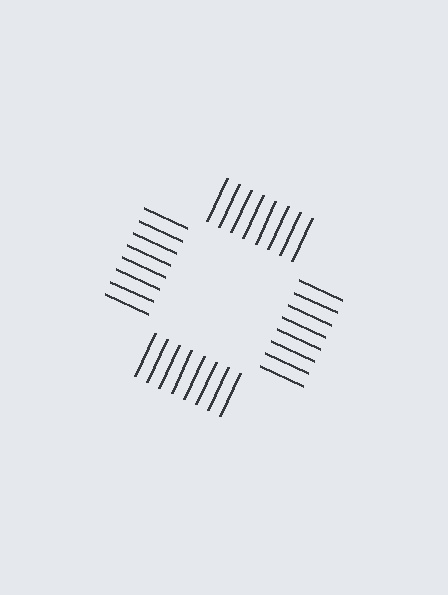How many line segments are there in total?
32 — 8 along each of the 4 edges.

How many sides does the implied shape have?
4 sides — the line-ends trace a square.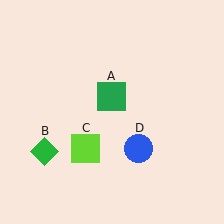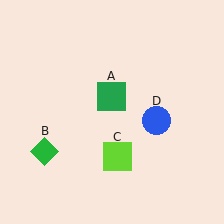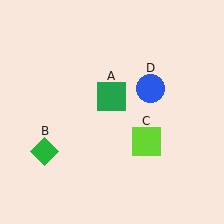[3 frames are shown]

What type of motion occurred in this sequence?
The lime square (object C), blue circle (object D) rotated counterclockwise around the center of the scene.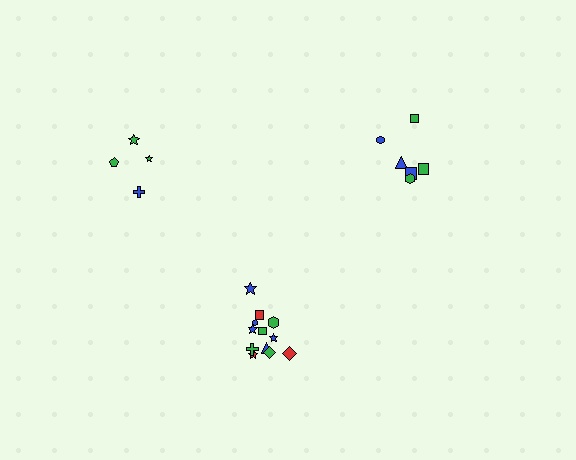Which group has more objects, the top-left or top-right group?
The top-right group.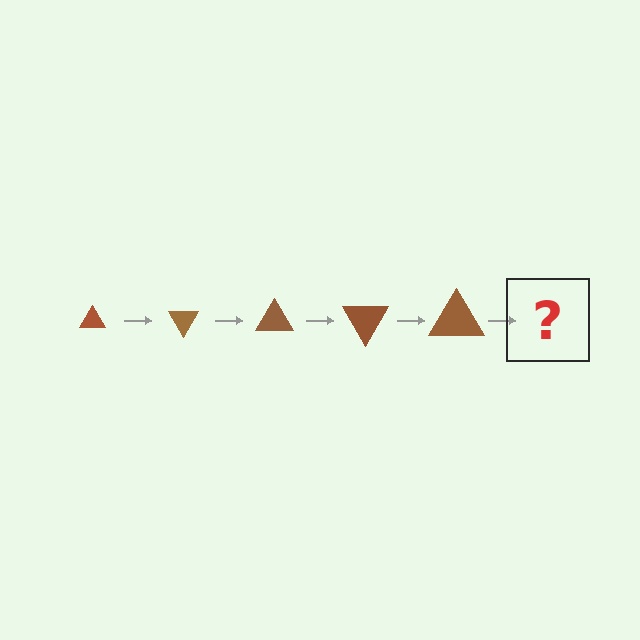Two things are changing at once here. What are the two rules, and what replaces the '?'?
The two rules are that the triangle grows larger each step and it rotates 60 degrees each step. The '?' should be a triangle, larger than the previous one and rotated 300 degrees from the start.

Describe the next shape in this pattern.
It should be a triangle, larger than the previous one and rotated 300 degrees from the start.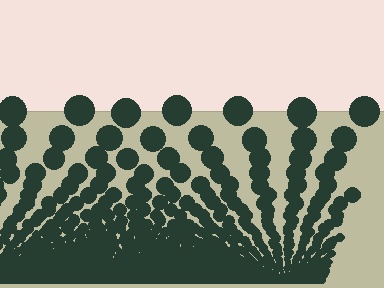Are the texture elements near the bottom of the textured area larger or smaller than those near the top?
Smaller. The gradient is inverted — elements near the bottom are smaller and denser.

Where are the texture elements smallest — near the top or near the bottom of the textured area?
Near the bottom.